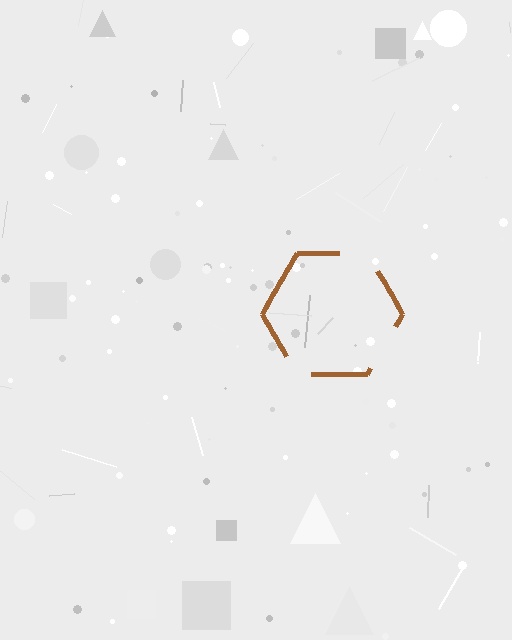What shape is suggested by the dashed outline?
The dashed outline suggests a hexagon.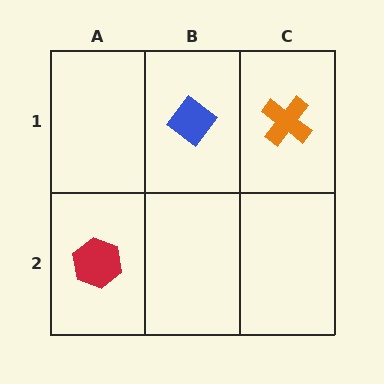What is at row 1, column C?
An orange cross.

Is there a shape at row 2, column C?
No, that cell is empty.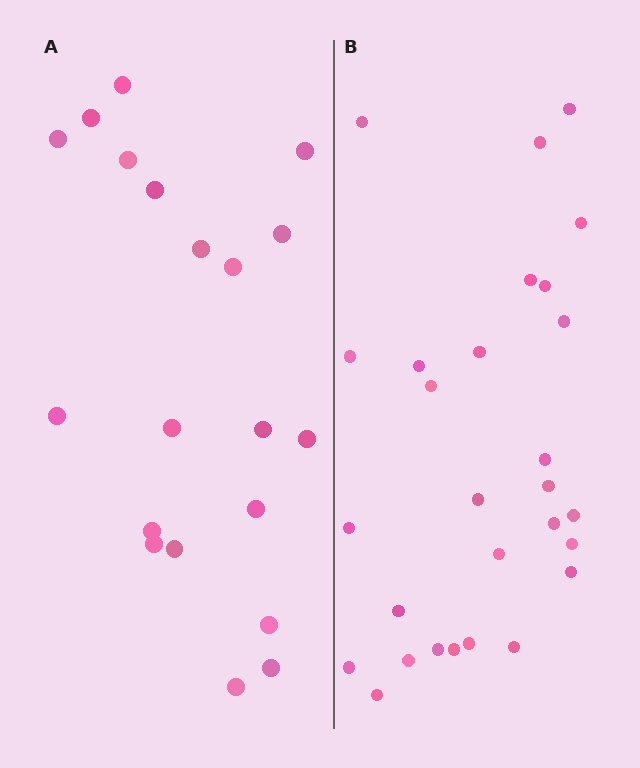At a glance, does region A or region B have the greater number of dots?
Region B (the right region) has more dots.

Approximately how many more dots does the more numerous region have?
Region B has roughly 8 or so more dots than region A.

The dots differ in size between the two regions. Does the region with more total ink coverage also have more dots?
No. Region A has more total ink coverage because its dots are larger, but region B actually contains more individual dots. Total area can be misleading — the number of items is what matters here.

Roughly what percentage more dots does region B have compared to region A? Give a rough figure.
About 40% more.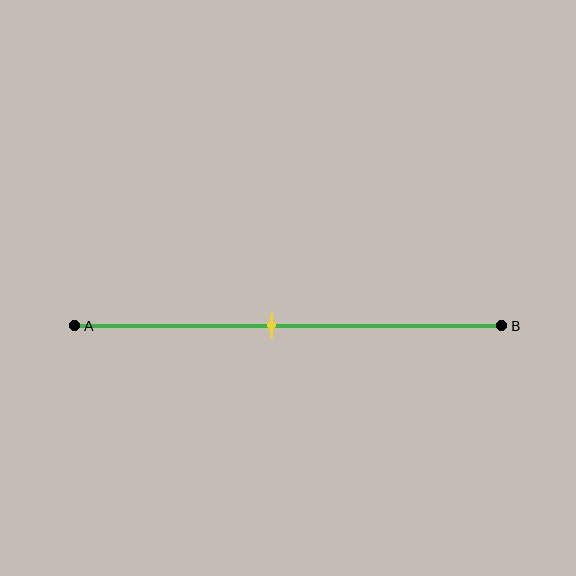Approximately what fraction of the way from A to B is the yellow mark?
The yellow mark is approximately 45% of the way from A to B.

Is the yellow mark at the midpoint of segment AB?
No, the mark is at about 45% from A, not at the 50% midpoint.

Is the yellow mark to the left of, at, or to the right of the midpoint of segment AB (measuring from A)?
The yellow mark is to the left of the midpoint of segment AB.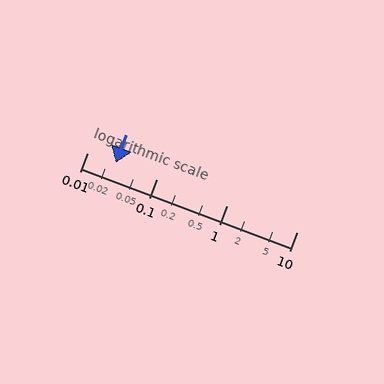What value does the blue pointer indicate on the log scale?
The pointer indicates approximately 0.026.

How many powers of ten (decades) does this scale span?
The scale spans 3 decades, from 0.01 to 10.